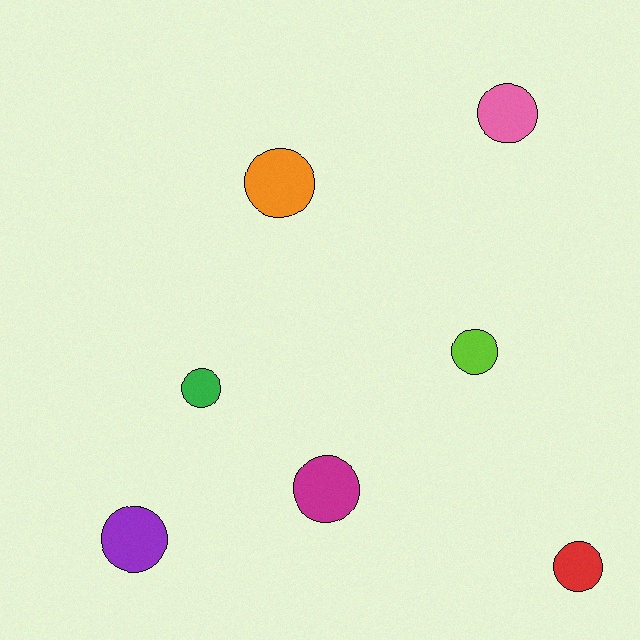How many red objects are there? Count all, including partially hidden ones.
There is 1 red object.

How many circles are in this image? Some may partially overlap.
There are 7 circles.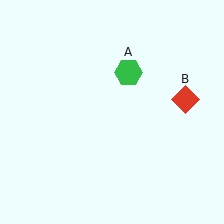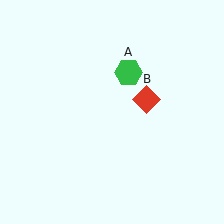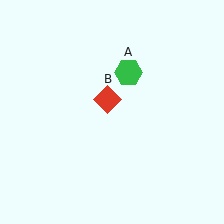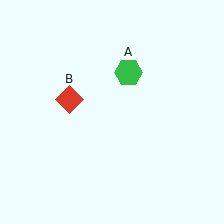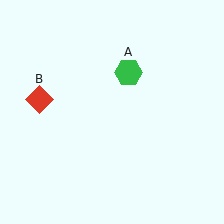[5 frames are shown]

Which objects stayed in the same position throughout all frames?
Green hexagon (object A) remained stationary.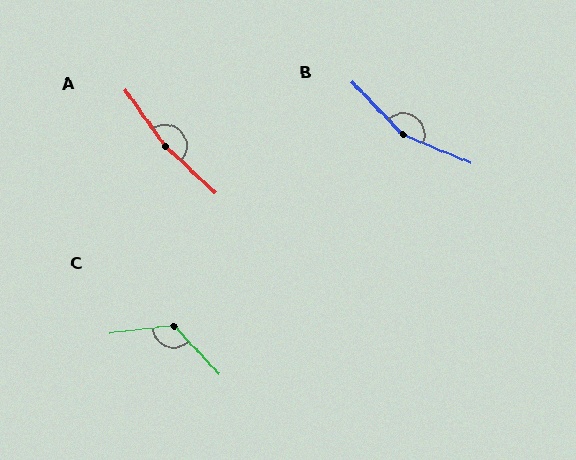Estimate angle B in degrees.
Approximately 156 degrees.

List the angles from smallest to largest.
C (127°), B (156°), A (168°).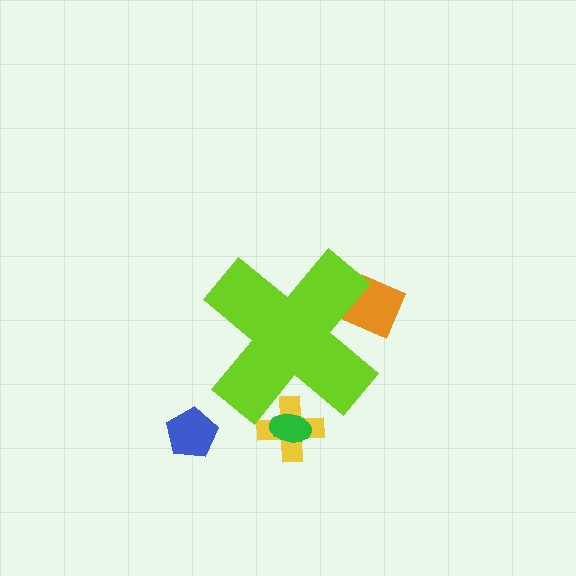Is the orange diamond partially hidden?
Yes, the orange diamond is partially hidden behind the lime cross.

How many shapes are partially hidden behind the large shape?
3 shapes are partially hidden.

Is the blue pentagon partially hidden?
No, the blue pentagon is fully visible.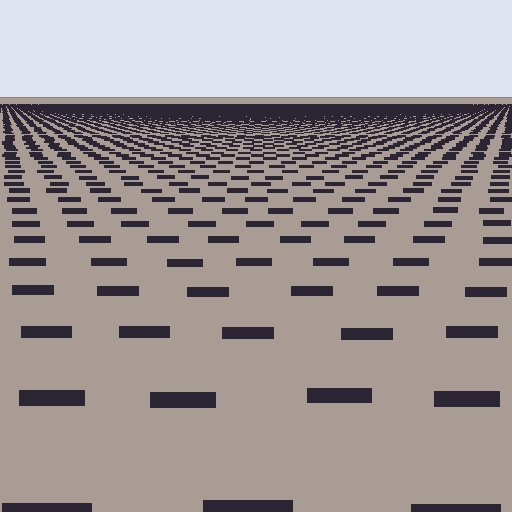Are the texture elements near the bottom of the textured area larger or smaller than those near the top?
Larger. Near the bottom, elements are closer to the viewer and appear at a bigger on-screen size.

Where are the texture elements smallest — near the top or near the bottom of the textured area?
Near the top.